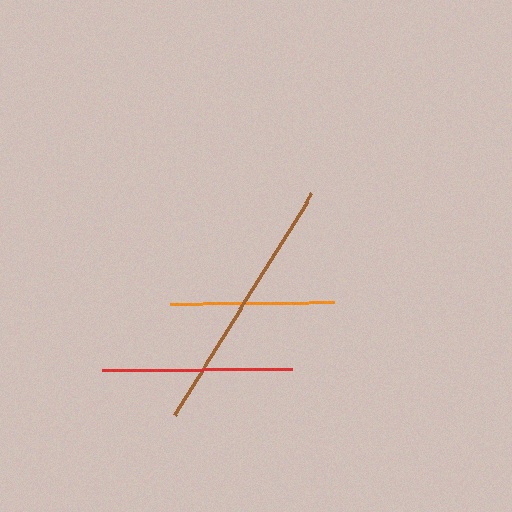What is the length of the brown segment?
The brown segment is approximately 260 pixels long.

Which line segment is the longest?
The brown line is the longest at approximately 260 pixels.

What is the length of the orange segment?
The orange segment is approximately 164 pixels long.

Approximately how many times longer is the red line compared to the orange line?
The red line is approximately 1.2 times the length of the orange line.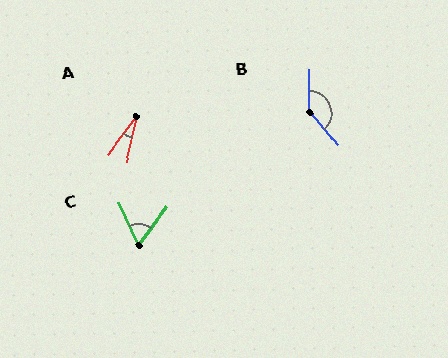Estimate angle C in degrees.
Approximately 61 degrees.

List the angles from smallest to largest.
A (24°), C (61°), B (139°).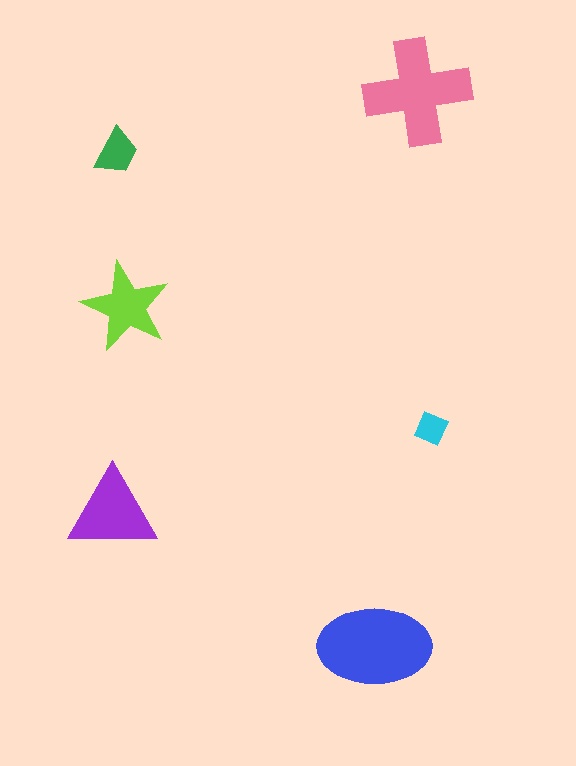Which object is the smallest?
The cyan diamond.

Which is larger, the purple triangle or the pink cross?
The pink cross.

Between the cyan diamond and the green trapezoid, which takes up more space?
The green trapezoid.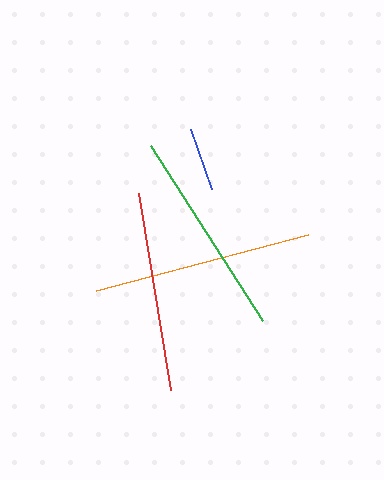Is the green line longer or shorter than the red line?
The green line is longer than the red line.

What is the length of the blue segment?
The blue segment is approximately 63 pixels long.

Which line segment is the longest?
The orange line is the longest at approximately 219 pixels.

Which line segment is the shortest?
The blue line is the shortest at approximately 63 pixels.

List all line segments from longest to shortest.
From longest to shortest: orange, green, red, blue.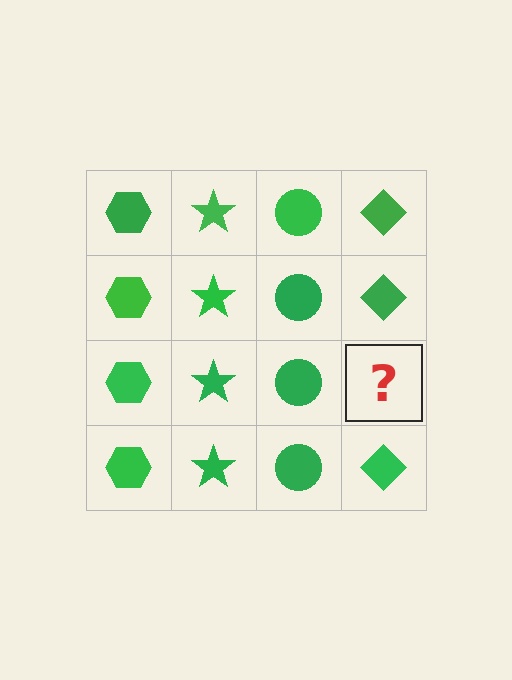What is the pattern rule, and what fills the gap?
The rule is that each column has a consistent shape. The gap should be filled with a green diamond.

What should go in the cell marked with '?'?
The missing cell should contain a green diamond.